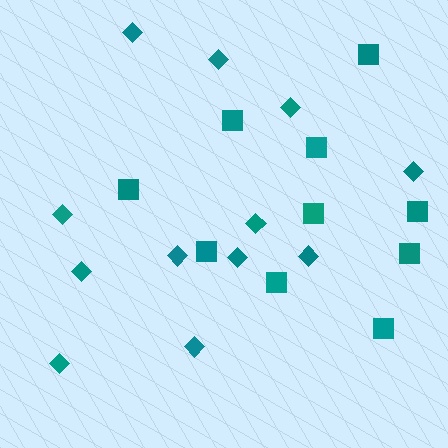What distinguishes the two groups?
There are 2 groups: one group of squares (10) and one group of diamonds (12).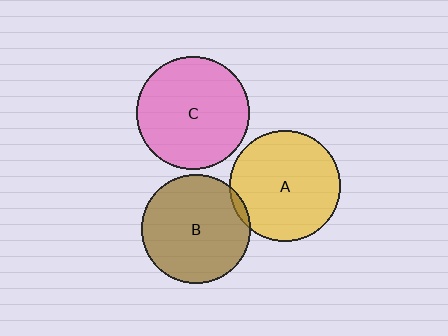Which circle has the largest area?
Circle C (pink).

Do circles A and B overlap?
Yes.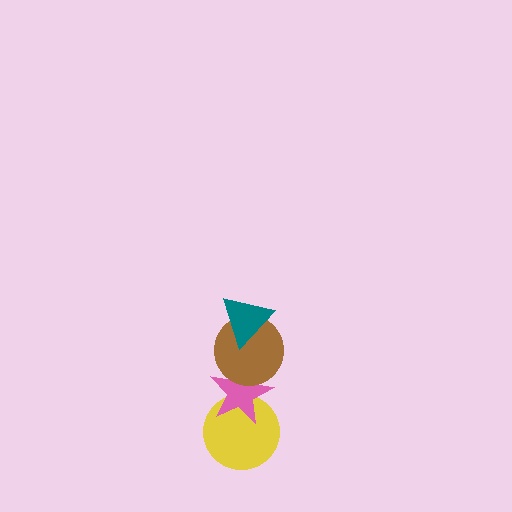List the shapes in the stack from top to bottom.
From top to bottom: the teal triangle, the brown circle, the pink star, the yellow circle.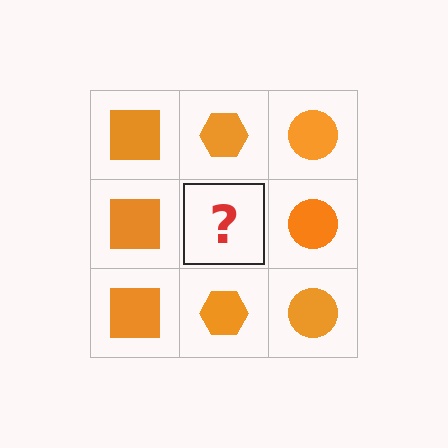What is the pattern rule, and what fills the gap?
The rule is that each column has a consistent shape. The gap should be filled with an orange hexagon.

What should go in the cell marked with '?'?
The missing cell should contain an orange hexagon.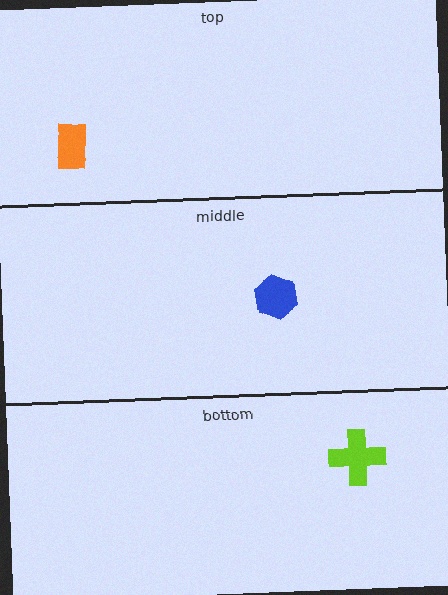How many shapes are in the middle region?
1.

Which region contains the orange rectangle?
The top region.